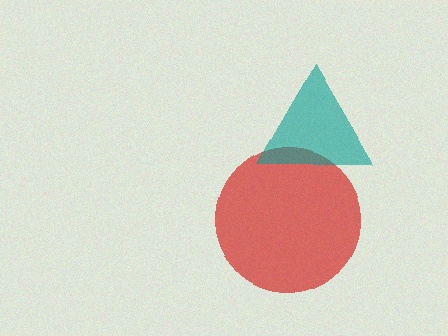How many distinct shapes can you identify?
There are 2 distinct shapes: a red circle, a teal triangle.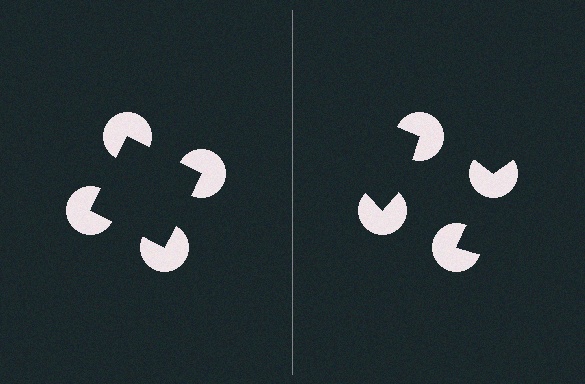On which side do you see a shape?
An illusory square appears on the left side. On the right side the wedge cuts are rotated, so no coherent shape forms.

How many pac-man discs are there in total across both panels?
8 — 4 on each side.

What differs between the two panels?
The pac-man discs are positioned identically on both sides; only the wedge orientations differ. On the left they align to a square; on the right they are misaligned.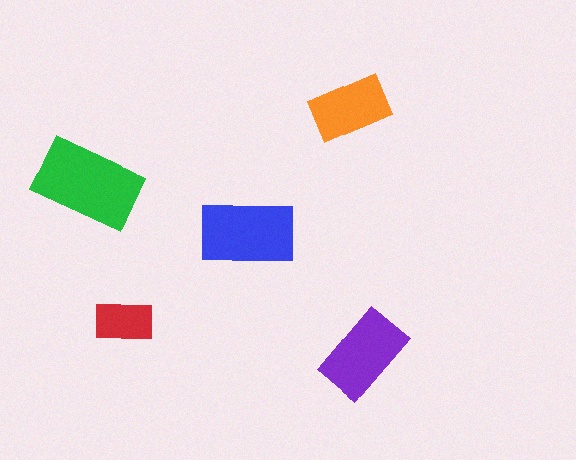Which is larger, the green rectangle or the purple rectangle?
The green one.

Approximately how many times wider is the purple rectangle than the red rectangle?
About 1.5 times wider.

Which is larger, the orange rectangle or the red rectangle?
The orange one.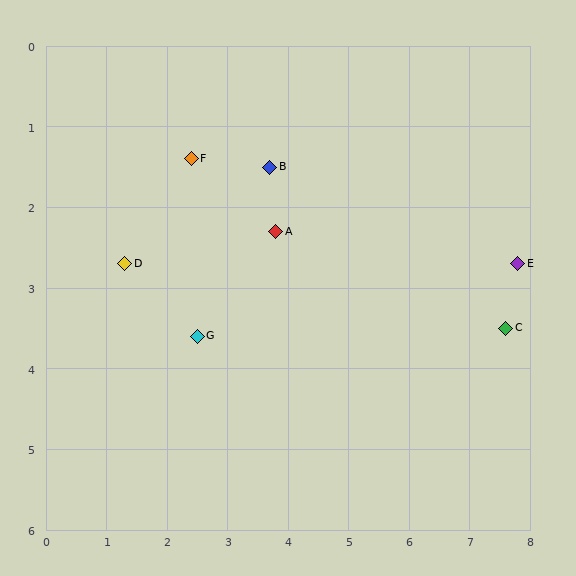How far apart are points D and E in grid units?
Points D and E are about 6.5 grid units apart.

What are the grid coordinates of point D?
Point D is at approximately (1.3, 2.7).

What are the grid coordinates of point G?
Point G is at approximately (2.5, 3.6).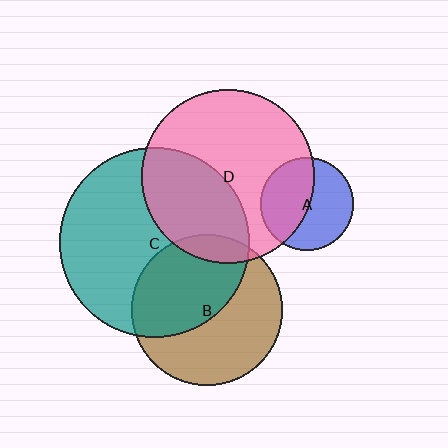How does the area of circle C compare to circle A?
Approximately 4.1 times.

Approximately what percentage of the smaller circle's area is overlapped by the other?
Approximately 50%.